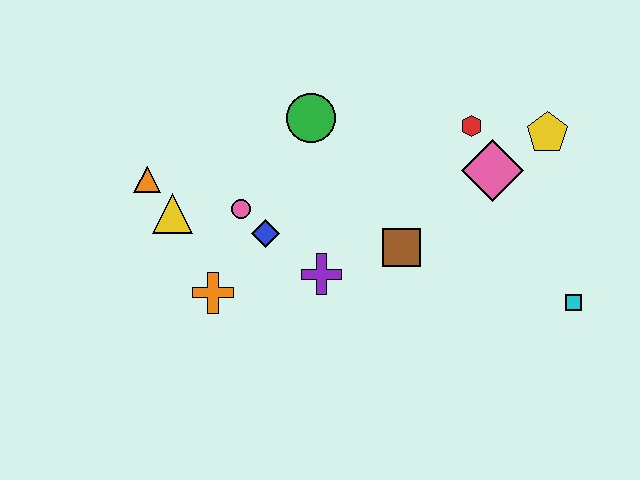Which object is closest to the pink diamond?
The red hexagon is closest to the pink diamond.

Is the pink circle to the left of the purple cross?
Yes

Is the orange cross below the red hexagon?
Yes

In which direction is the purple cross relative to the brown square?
The purple cross is to the left of the brown square.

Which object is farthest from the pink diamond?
The orange triangle is farthest from the pink diamond.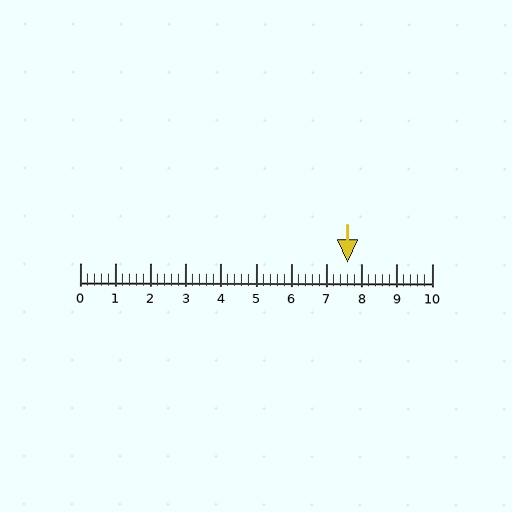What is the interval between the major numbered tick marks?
The major tick marks are spaced 1 units apart.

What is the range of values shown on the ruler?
The ruler shows values from 0 to 10.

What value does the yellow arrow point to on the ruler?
The yellow arrow points to approximately 7.6.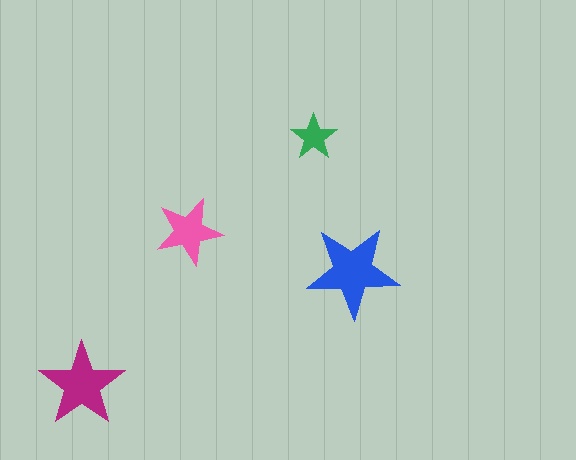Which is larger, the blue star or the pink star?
The blue one.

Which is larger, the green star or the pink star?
The pink one.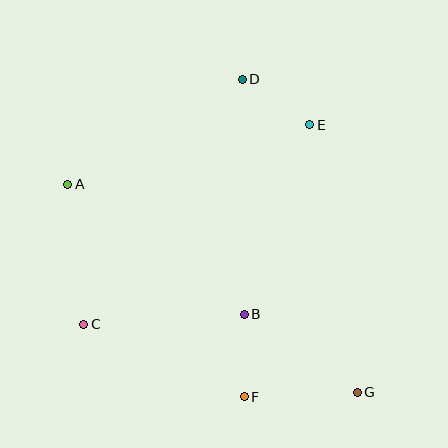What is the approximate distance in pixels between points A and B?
The distance between A and B is approximately 219 pixels.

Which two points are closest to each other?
Points D and E are closest to each other.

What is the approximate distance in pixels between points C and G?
The distance between C and G is approximately 281 pixels.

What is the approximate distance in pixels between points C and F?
The distance between C and F is approximately 176 pixels.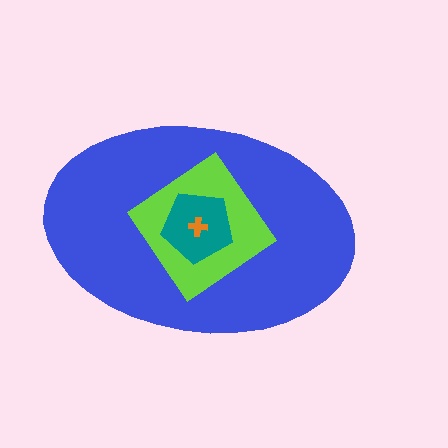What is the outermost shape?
The blue ellipse.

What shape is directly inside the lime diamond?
The teal pentagon.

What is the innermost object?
The orange cross.